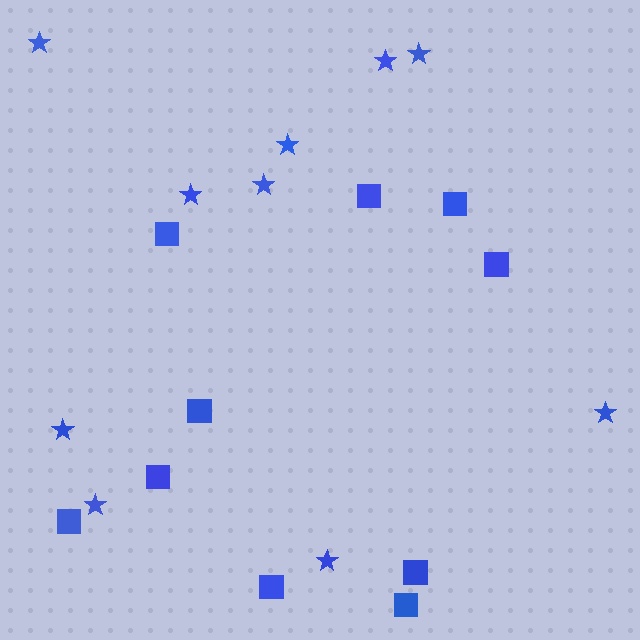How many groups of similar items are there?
There are 2 groups: one group of squares (10) and one group of stars (10).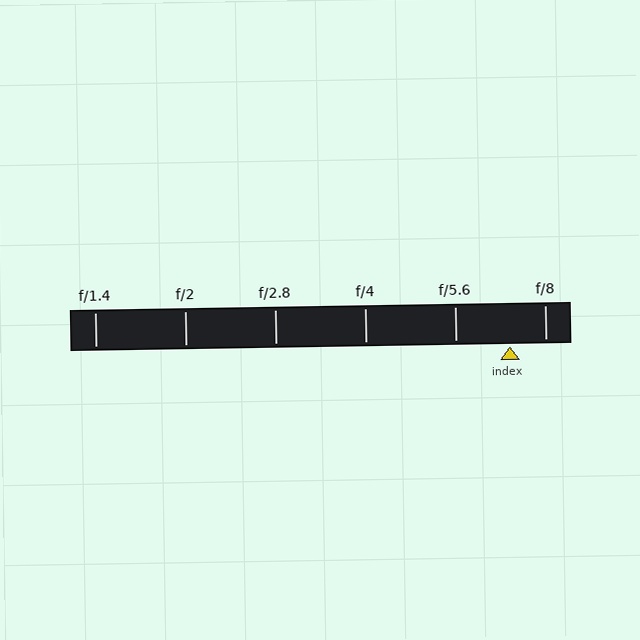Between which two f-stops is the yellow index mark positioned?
The index mark is between f/5.6 and f/8.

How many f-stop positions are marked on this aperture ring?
There are 6 f-stop positions marked.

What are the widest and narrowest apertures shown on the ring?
The widest aperture shown is f/1.4 and the narrowest is f/8.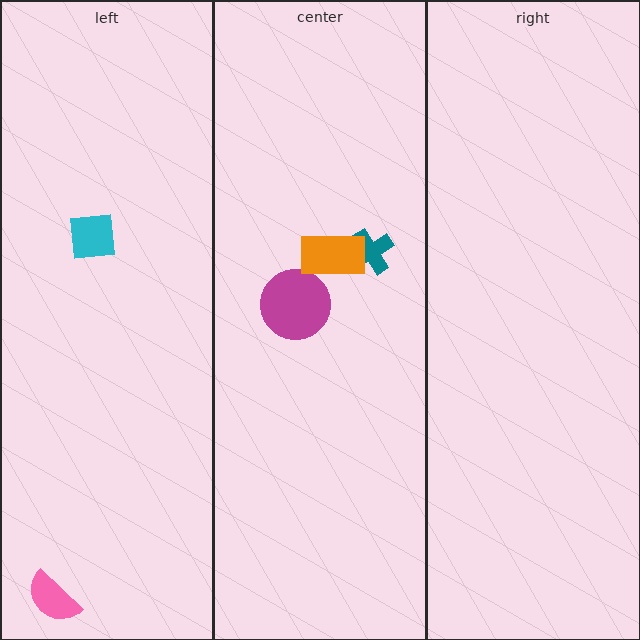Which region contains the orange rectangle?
The center region.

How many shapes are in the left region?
2.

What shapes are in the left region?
The pink semicircle, the cyan square.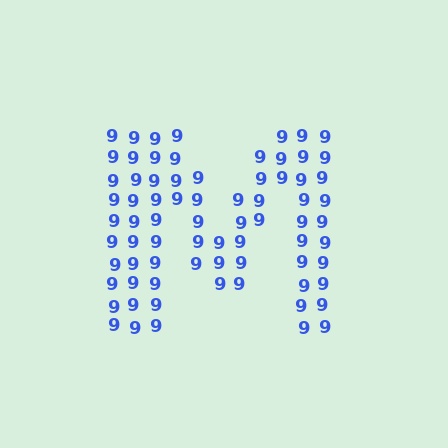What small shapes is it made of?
It is made of small digit 9's.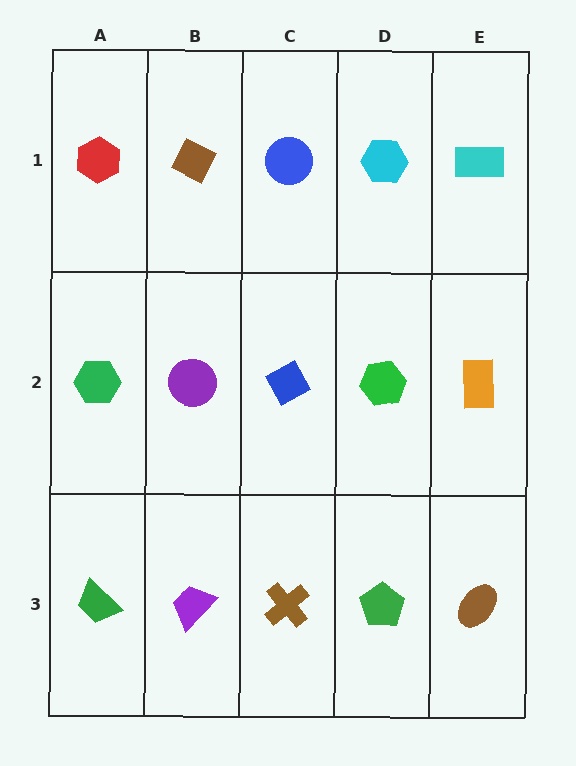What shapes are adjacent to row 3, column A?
A green hexagon (row 2, column A), a purple trapezoid (row 3, column B).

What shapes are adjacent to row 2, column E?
A cyan rectangle (row 1, column E), a brown ellipse (row 3, column E), a green hexagon (row 2, column D).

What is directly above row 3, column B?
A purple circle.